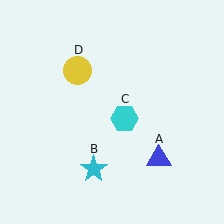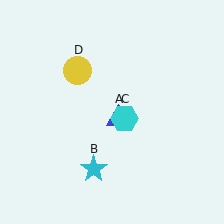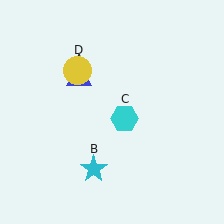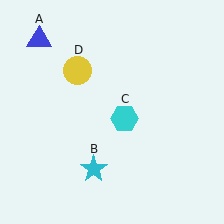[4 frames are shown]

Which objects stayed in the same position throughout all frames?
Cyan star (object B) and cyan hexagon (object C) and yellow circle (object D) remained stationary.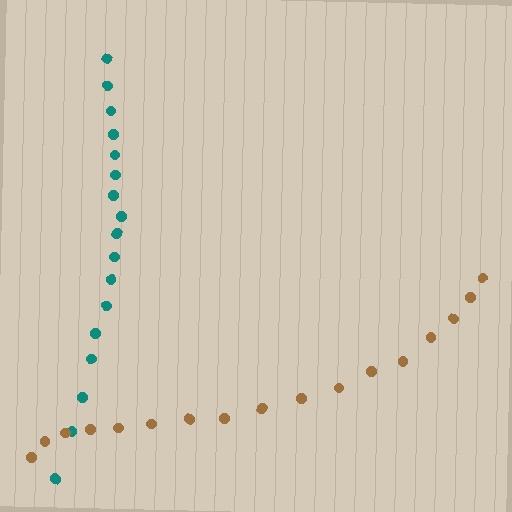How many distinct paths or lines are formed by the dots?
There are 2 distinct paths.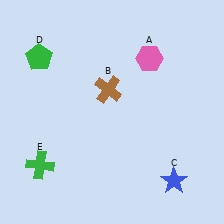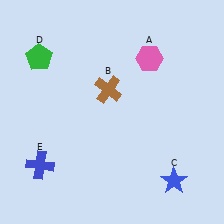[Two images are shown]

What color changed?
The cross (E) changed from green in Image 1 to blue in Image 2.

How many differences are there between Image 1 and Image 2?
There is 1 difference between the two images.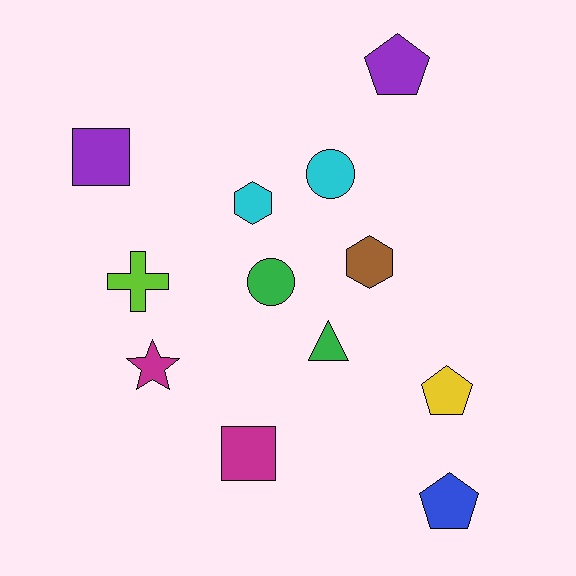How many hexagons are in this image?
There are 2 hexagons.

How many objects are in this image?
There are 12 objects.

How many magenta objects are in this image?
There are 2 magenta objects.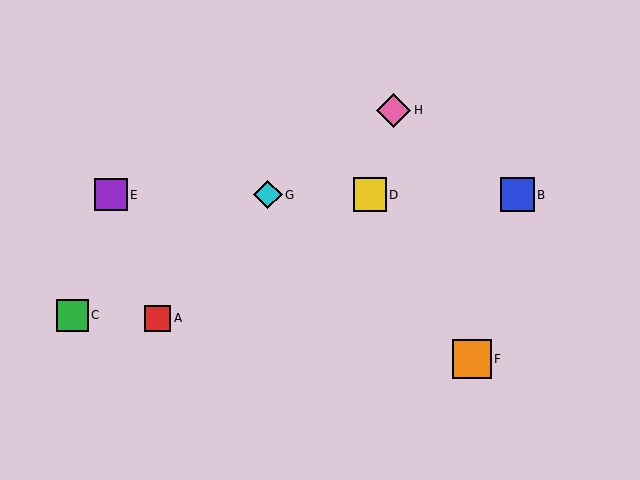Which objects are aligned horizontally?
Objects B, D, E, G are aligned horizontally.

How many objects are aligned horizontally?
4 objects (B, D, E, G) are aligned horizontally.